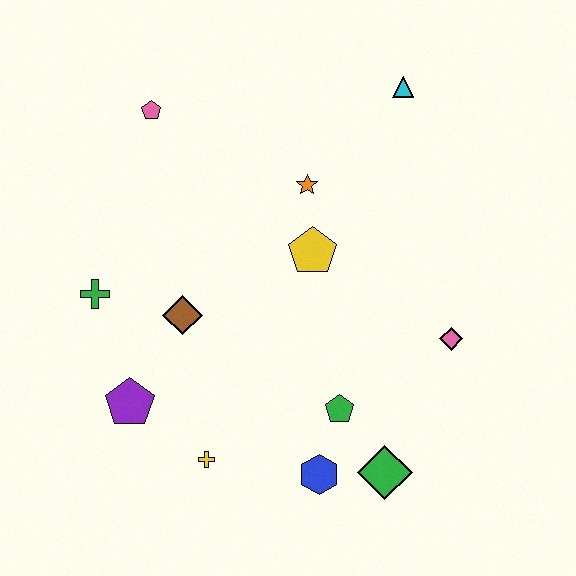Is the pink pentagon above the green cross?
Yes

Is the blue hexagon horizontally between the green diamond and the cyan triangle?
No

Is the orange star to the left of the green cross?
No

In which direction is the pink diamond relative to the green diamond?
The pink diamond is above the green diamond.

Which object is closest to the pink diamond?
The green pentagon is closest to the pink diamond.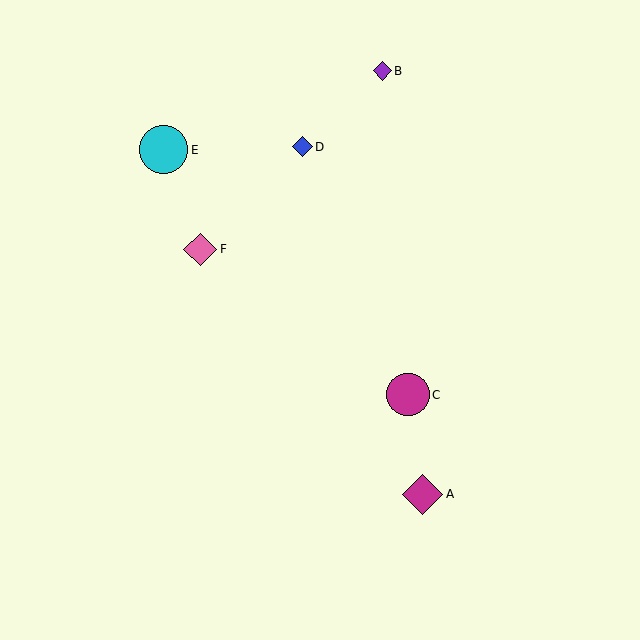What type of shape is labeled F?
Shape F is a pink diamond.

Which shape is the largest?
The cyan circle (labeled E) is the largest.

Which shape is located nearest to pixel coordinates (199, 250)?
The pink diamond (labeled F) at (200, 249) is nearest to that location.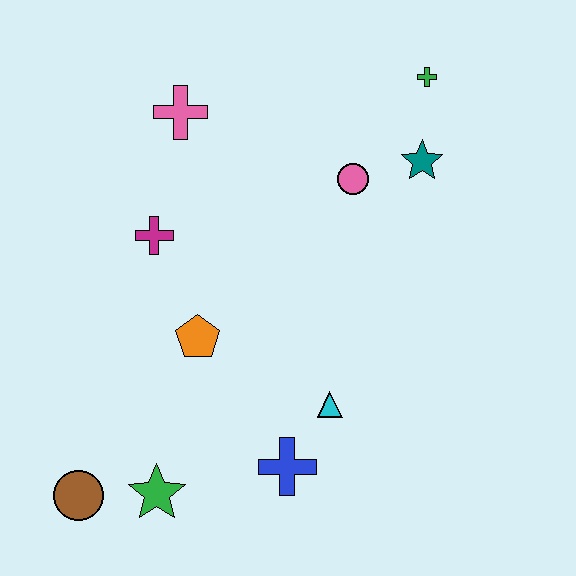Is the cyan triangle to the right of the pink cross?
Yes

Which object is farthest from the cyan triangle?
The green cross is farthest from the cyan triangle.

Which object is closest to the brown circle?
The green star is closest to the brown circle.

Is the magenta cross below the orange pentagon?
No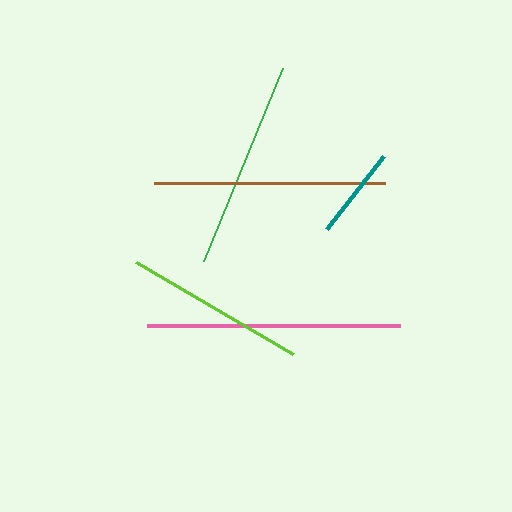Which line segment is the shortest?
The teal line is the shortest at approximately 93 pixels.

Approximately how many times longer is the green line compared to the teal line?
The green line is approximately 2.2 times the length of the teal line.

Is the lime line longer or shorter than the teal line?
The lime line is longer than the teal line.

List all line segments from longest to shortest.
From longest to shortest: pink, brown, green, lime, teal.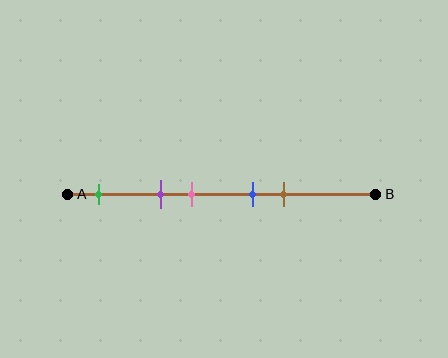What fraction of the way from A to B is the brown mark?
The brown mark is approximately 70% (0.7) of the way from A to B.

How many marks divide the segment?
There are 5 marks dividing the segment.